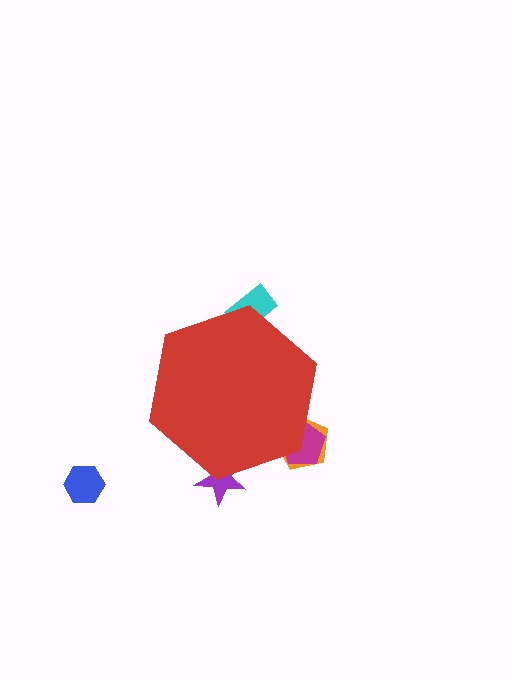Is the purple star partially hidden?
Yes, the purple star is partially hidden behind the red hexagon.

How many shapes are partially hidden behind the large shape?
4 shapes are partially hidden.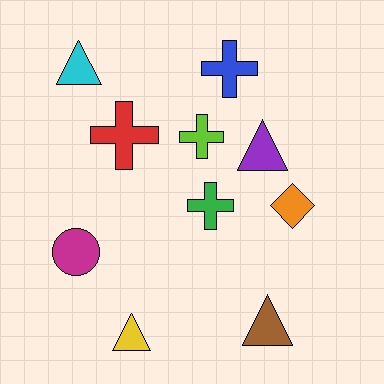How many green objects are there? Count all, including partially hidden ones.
There is 1 green object.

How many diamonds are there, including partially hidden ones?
There is 1 diamond.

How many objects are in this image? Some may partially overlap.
There are 10 objects.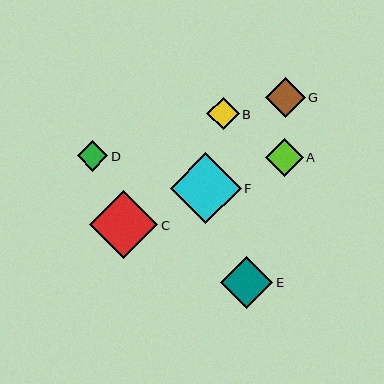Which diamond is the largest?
Diamond F is the largest with a size of approximately 71 pixels.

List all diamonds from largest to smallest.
From largest to smallest: F, C, E, G, A, B, D.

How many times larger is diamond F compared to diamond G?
Diamond F is approximately 1.8 times the size of diamond G.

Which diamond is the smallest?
Diamond D is the smallest with a size of approximately 31 pixels.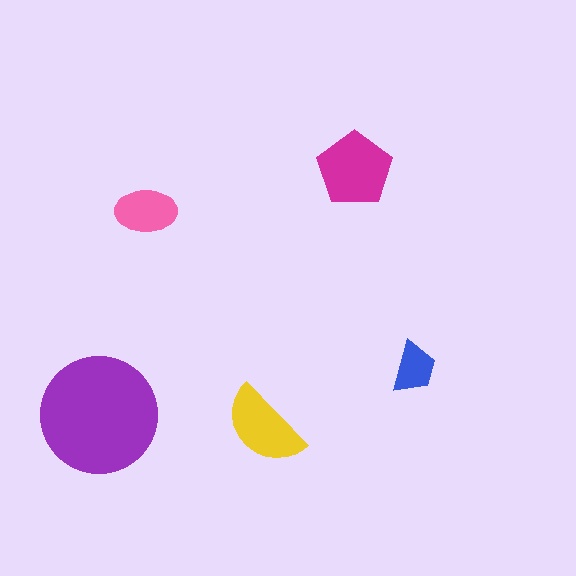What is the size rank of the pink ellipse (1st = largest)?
4th.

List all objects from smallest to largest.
The blue trapezoid, the pink ellipse, the yellow semicircle, the magenta pentagon, the purple circle.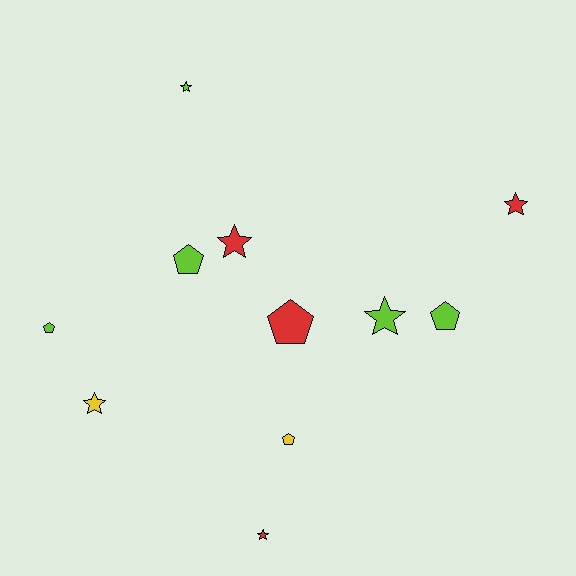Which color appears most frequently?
Lime, with 5 objects.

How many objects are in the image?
There are 11 objects.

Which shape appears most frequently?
Star, with 6 objects.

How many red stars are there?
There are 3 red stars.